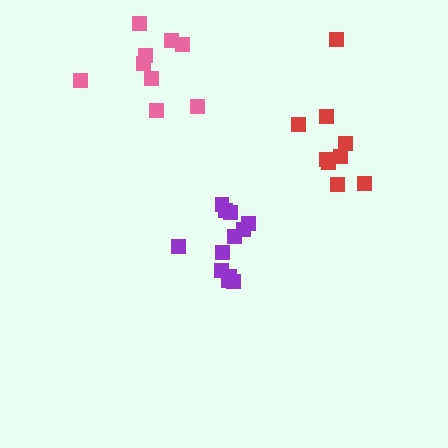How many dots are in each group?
Group 1: 9 dots, Group 2: 12 dots, Group 3: 9 dots (30 total).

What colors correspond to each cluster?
The clusters are colored: pink, purple, red.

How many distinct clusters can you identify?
There are 3 distinct clusters.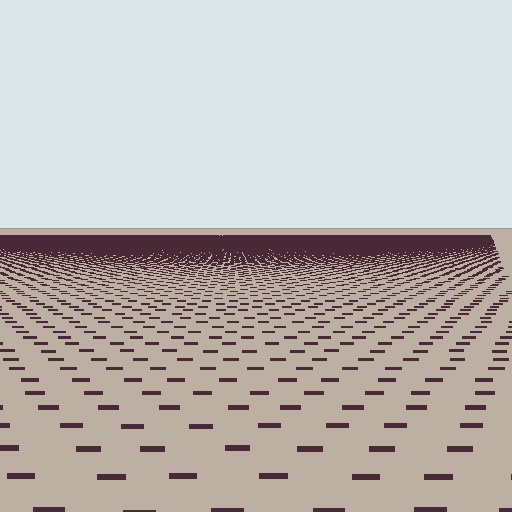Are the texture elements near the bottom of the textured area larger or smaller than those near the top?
Larger. Near the bottom, elements are closer to the viewer and appear at a bigger on-screen size.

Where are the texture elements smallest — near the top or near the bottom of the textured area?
Near the top.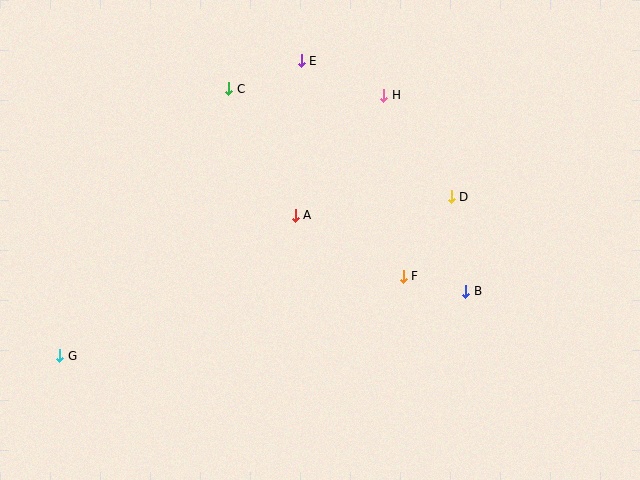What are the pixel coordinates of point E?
Point E is at (302, 61).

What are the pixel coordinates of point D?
Point D is at (451, 197).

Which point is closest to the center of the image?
Point A at (295, 215) is closest to the center.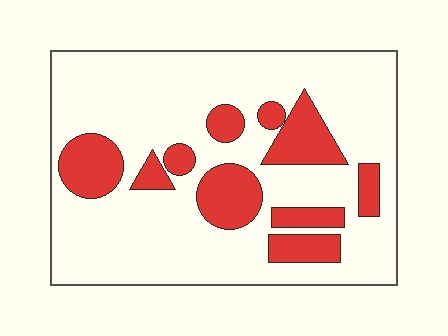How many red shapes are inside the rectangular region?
10.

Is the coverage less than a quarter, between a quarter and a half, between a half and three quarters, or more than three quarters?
Less than a quarter.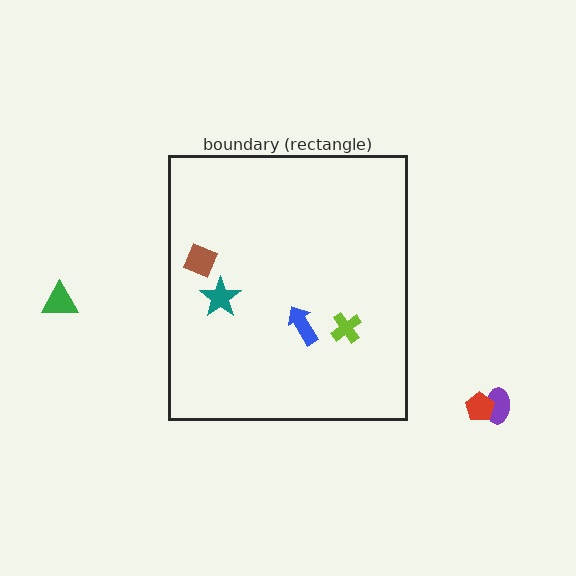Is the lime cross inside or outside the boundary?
Inside.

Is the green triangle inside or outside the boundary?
Outside.